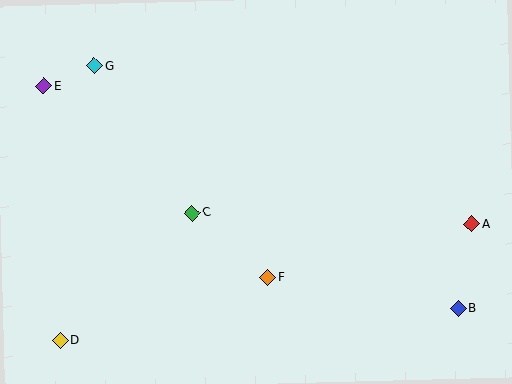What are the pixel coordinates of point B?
Point B is at (458, 309).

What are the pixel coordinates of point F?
Point F is at (268, 278).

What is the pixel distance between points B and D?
The distance between B and D is 400 pixels.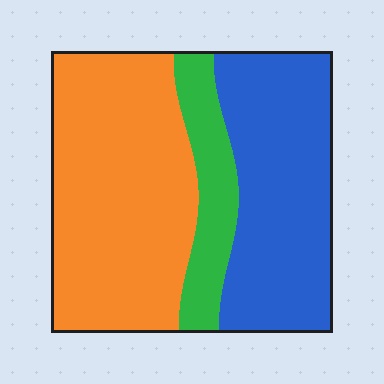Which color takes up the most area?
Orange, at roughly 50%.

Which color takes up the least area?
Green, at roughly 15%.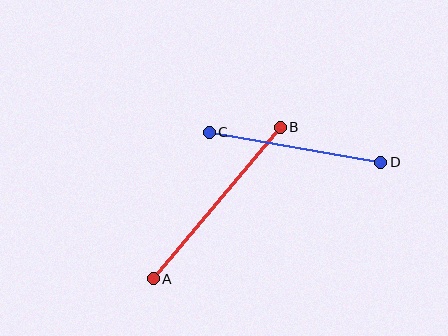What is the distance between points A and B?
The distance is approximately 198 pixels.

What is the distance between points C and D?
The distance is approximately 174 pixels.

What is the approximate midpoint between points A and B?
The midpoint is at approximately (217, 203) pixels.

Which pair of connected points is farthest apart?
Points A and B are farthest apart.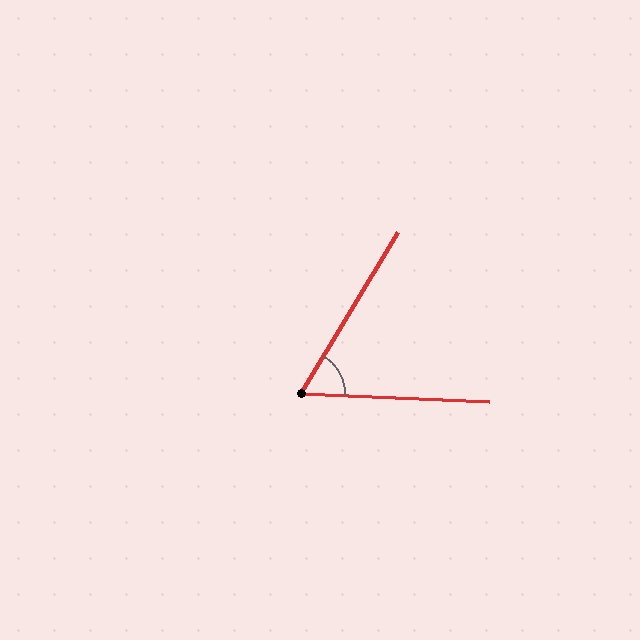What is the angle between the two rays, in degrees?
Approximately 61 degrees.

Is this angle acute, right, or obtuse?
It is acute.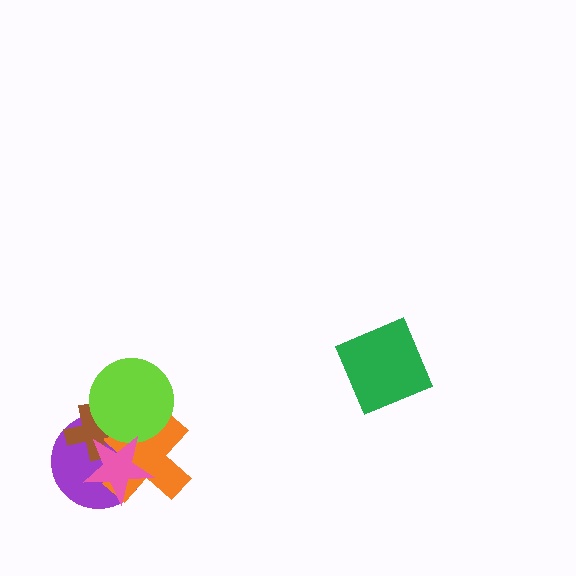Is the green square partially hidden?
No, no other shape covers it.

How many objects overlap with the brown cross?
4 objects overlap with the brown cross.